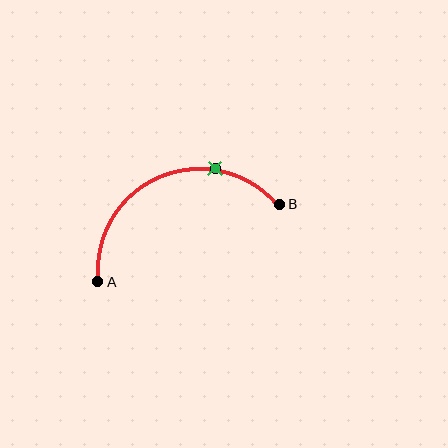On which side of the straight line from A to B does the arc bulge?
The arc bulges above the straight line connecting A and B.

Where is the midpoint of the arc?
The arc midpoint is the point on the curve farthest from the straight line joining A and B. It sits above that line.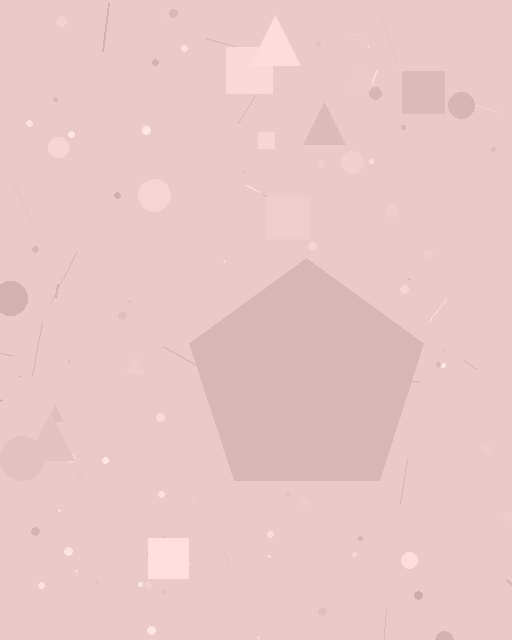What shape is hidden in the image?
A pentagon is hidden in the image.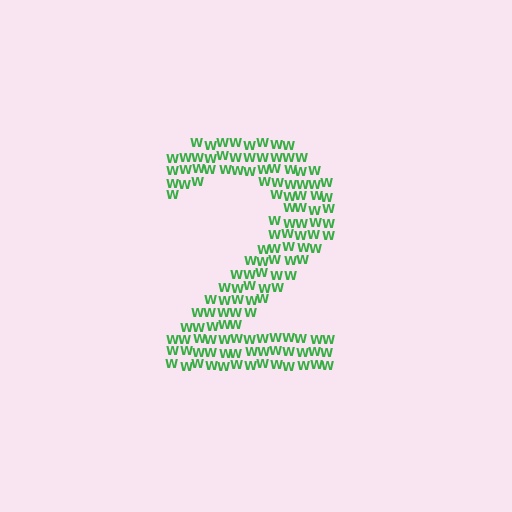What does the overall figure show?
The overall figure shows the digit 2.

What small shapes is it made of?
It is made of small letter W's.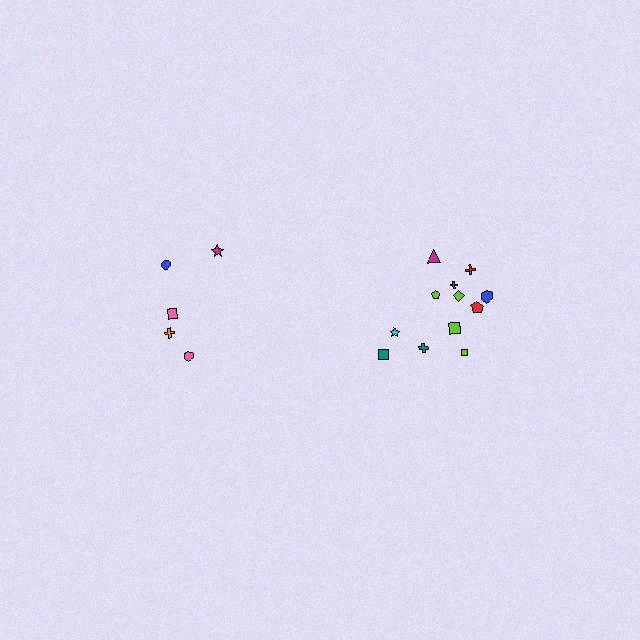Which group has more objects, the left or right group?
The right group.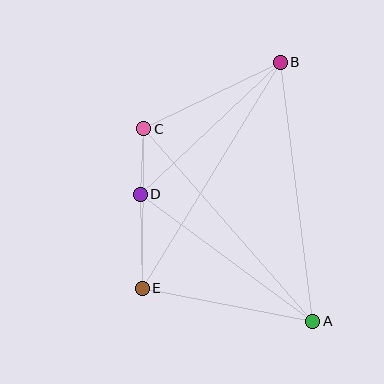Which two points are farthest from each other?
Points B and E are farthest from each other.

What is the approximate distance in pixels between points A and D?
The distance between A and D is approximately 214 pixels.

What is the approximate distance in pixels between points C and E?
The distance between C and E is approximately 159 pixels.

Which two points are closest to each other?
Points C and D are closest to each other.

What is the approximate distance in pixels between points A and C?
The distance between A and C is approximately 256 pixels.